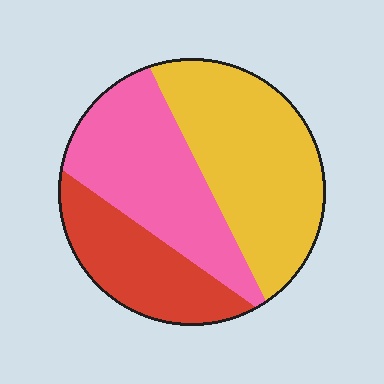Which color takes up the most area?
Yellow, at roughly 40%.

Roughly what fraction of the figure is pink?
Pink takes up about one third (1/3) of the figure.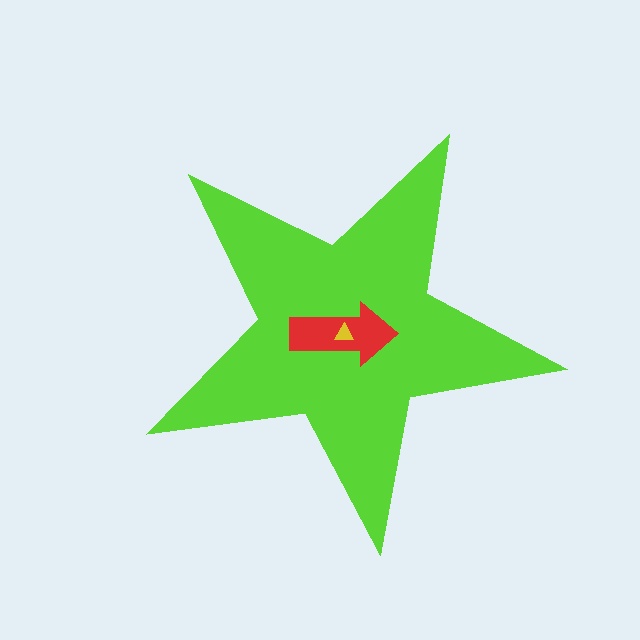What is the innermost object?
The yellow triangle.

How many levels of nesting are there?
3.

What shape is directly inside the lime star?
The red arrow.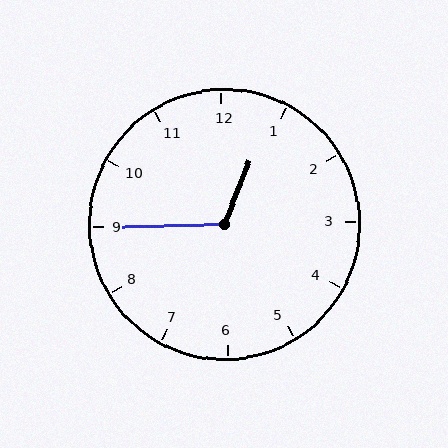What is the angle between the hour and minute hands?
Approximately 112 degrees.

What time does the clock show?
12:45.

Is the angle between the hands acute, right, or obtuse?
It is obtuse.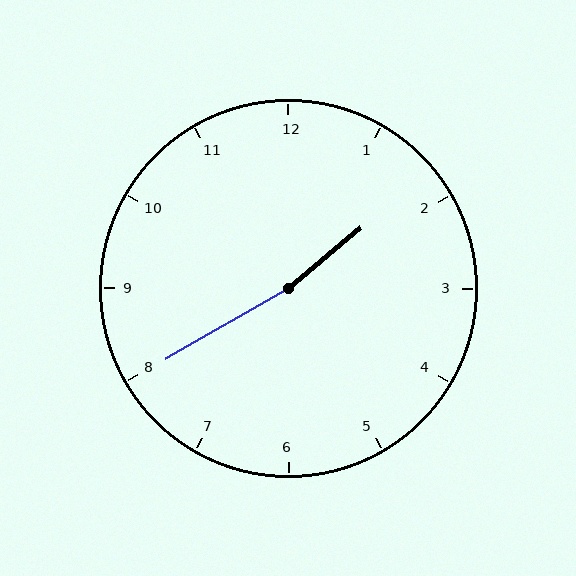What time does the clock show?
1:40.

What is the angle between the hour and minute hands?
Approximately 170 degrees.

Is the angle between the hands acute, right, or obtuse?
It is obtuse.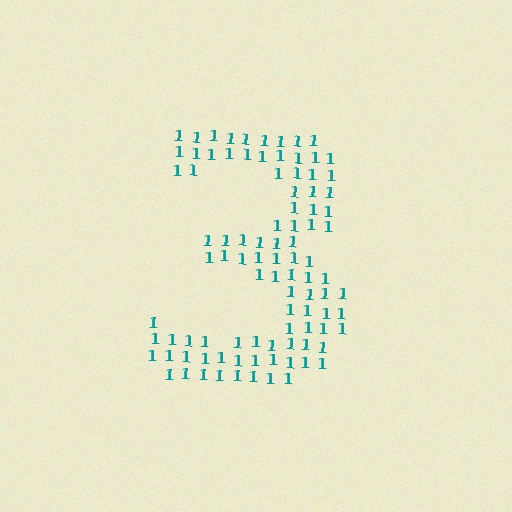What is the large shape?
The large shape is the digit 3.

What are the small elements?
The small elements are digit 1's.